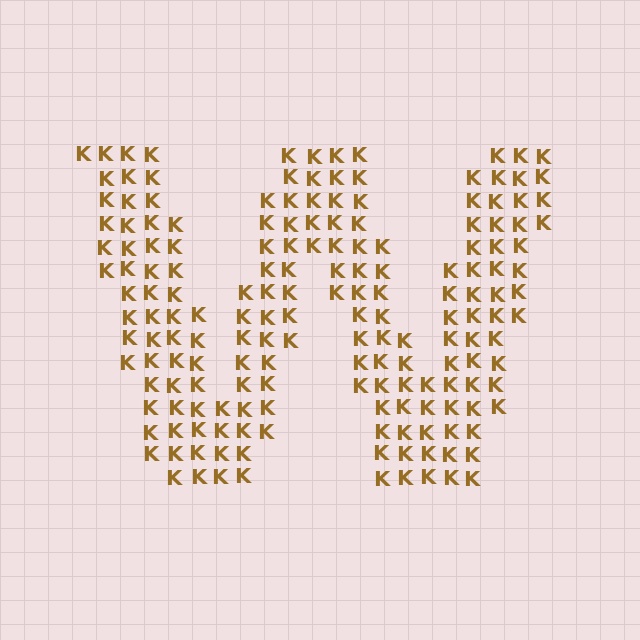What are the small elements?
The small elements are letter K's.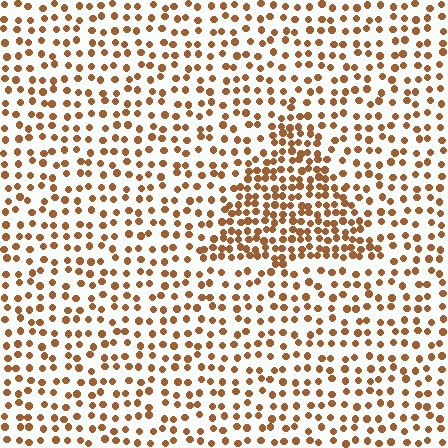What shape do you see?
I see a triangle.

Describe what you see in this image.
The image contains small brown elements arranged at two different densities. A triangle-shaped region is visible where the elements are more densely packed than the surrounding area.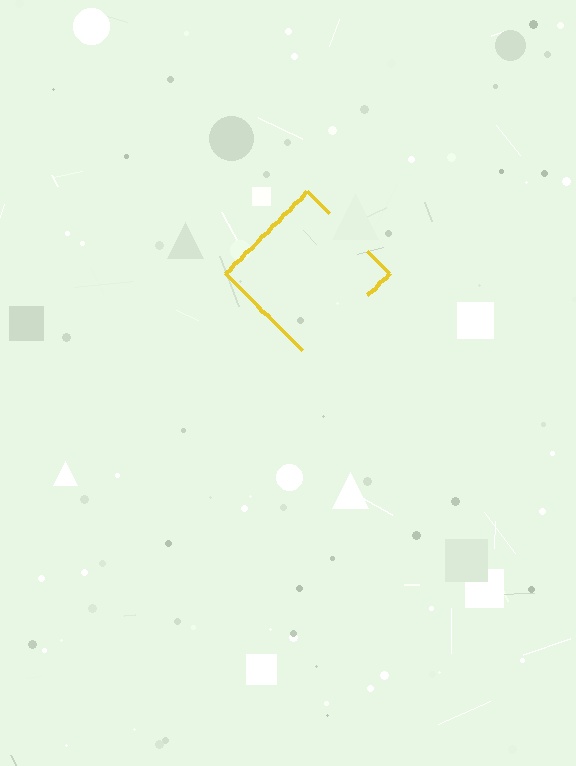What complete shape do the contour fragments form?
The contour fragments form a diamond.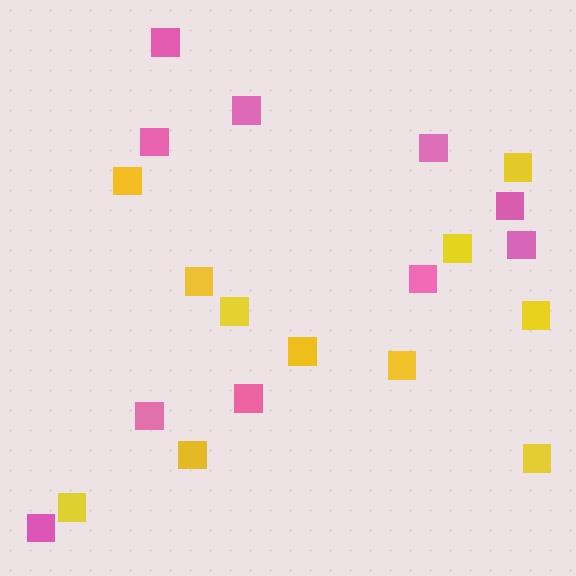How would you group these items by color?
There are 2 groups: one group of pink squares (10) and one group of yellow squares (11).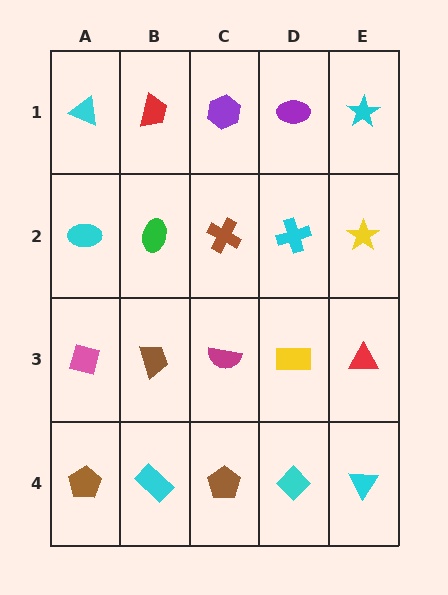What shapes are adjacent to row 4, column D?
A yellow rectangle (row 3, column D), a brown pentagon (row 4, column C), a cyan triangle (row 4, column E).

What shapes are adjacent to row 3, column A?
A cyan ellipse (row 2, column A), a brown pentagon (row 4, column A), a brown trapezoid (row 3, column B).